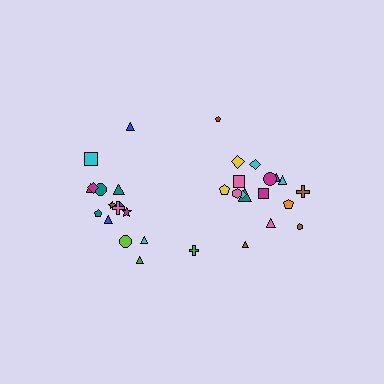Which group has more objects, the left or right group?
The right group.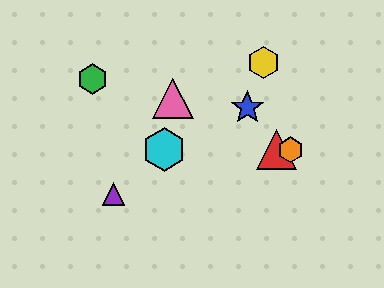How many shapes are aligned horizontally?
3 shapes (the red triangle, the orange hexagon, the cyan hexagon) are aligned horizontally.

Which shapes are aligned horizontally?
The red triangle, the orange hexagon, the cyan hexagon are aligned horizontally.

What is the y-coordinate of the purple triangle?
The purple triangle is at y≈194.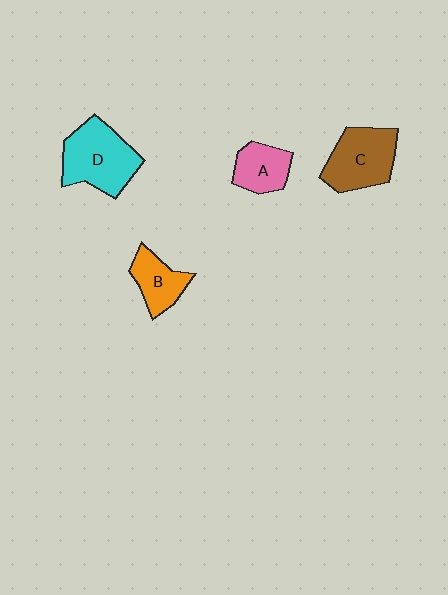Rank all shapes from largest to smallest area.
From largest to smallest: D (cyan), C (brown), B (orange), A (pink).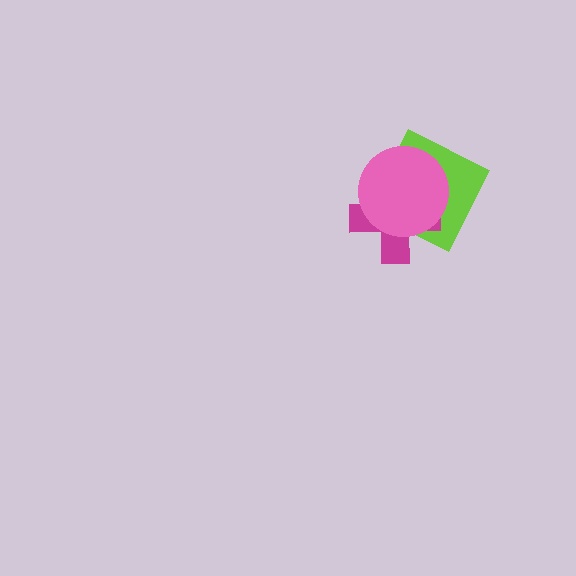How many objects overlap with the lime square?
2 objects overlap with the lime square.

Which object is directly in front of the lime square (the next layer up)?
The magenta cross is directly in front of the lime square.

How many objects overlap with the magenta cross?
2 objects overlap with the magenta cross.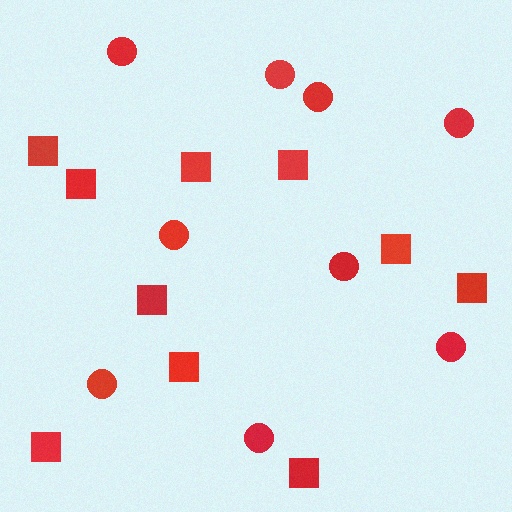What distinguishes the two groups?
There are 2 groups: one group of circles (9) and one group of squares (10).